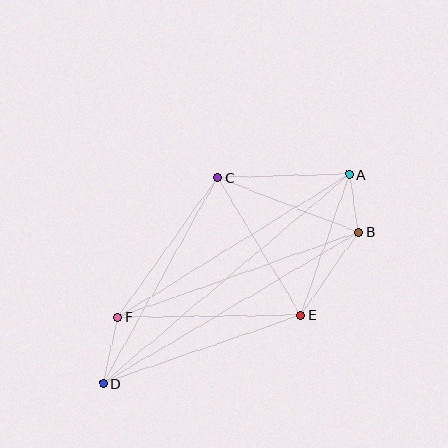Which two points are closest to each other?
Points A and B are closest to each other.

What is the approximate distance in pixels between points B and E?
The distance between B and E is approximately 101 pixels.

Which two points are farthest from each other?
Points A and D are farthest from each other.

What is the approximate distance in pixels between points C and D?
The distance between C and D is approximately 235 pixels.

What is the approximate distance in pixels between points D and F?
The distance between D and F is approximately 68 pixels.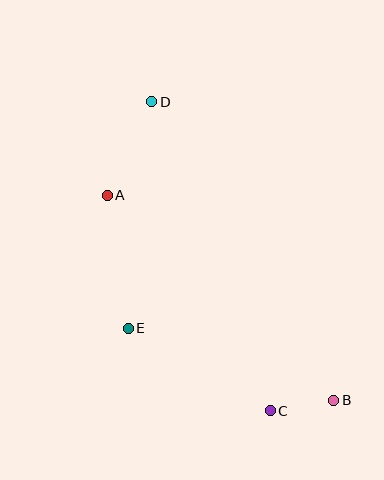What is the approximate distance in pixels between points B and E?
The distance between B and E is approximately 217 pixels.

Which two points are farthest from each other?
Points B and D are farthest from each other.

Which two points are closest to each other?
Points B and C are closest to each other.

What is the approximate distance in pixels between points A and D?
The distance between A and D is approximately 104 pixels.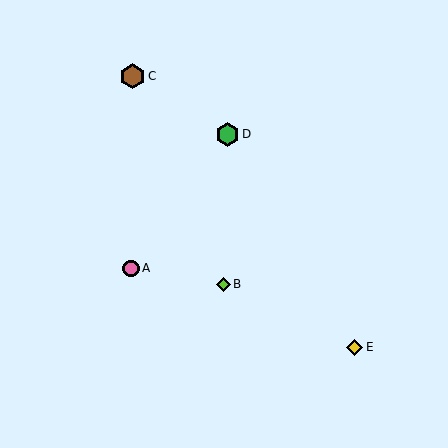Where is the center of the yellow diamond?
The center of the yellow diamond is at (355, 347).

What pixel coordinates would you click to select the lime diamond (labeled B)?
Click at (223, 284) to select the lime diamond B.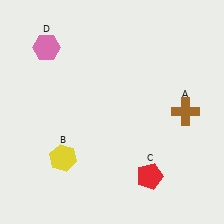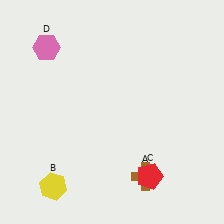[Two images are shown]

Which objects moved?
The objects that moved are: the brown cross (A), the yellow hexagon (B).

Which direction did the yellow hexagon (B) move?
The yellow hexagon (B) moved down.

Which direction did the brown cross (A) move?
The brown cross (A) moved down.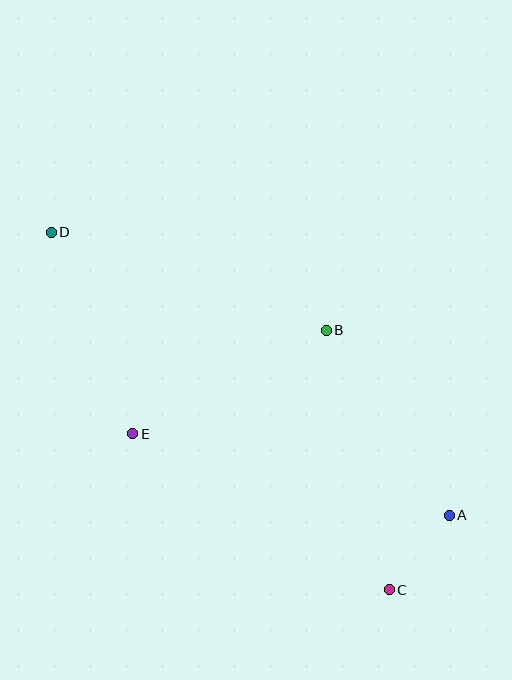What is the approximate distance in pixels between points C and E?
The distance between C and E is approximately 300 pixels.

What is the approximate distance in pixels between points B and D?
The distance between B and D is approximately 292 pixels.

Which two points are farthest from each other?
Points C and D are farthest from each other.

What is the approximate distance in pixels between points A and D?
The distance between A and D is approximately 488 pixels.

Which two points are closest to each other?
Points A and C are closest to each other.